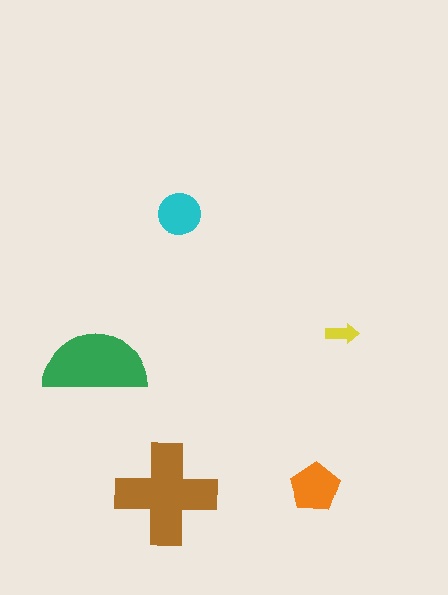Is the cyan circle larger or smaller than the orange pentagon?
Smaller.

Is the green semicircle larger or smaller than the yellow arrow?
Larger.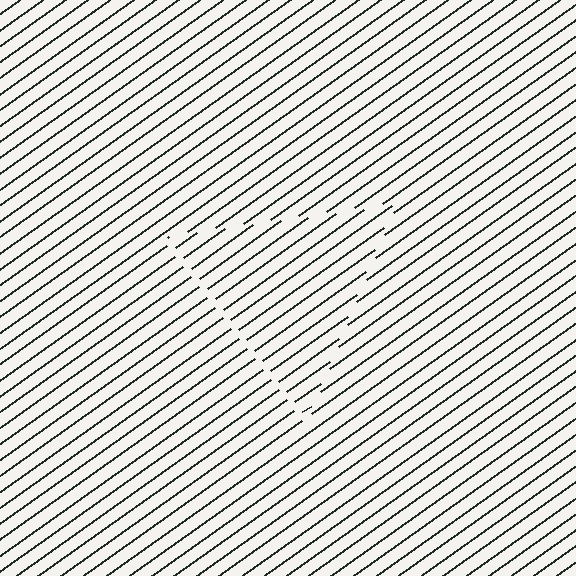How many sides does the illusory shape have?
3 sides — the line-ends trace a triangle.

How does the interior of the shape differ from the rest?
The interior of the shape contains the same grating, shifted by half a period — the contour is defined by the phase discontinuity where line-ends from the inner and outer gratings abut.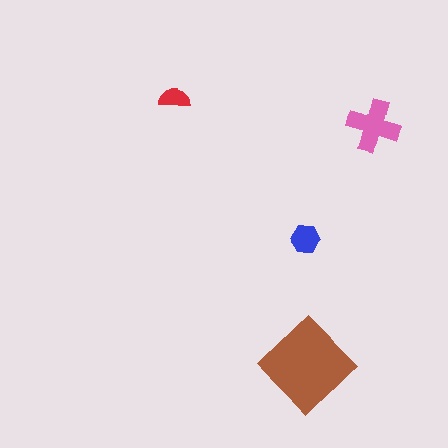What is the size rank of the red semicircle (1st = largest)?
4th.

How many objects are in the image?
There are 4 objects in the image.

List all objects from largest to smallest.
The brown diamond, the pink cross, the blue hexagon, the red semicircle.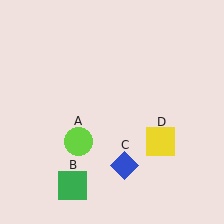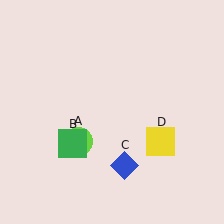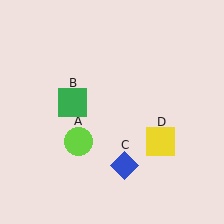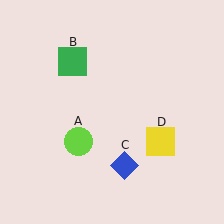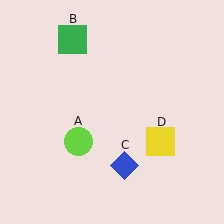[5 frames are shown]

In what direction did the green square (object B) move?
The green square (object B) moved up.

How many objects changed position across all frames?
1 object changed position: green square (object B).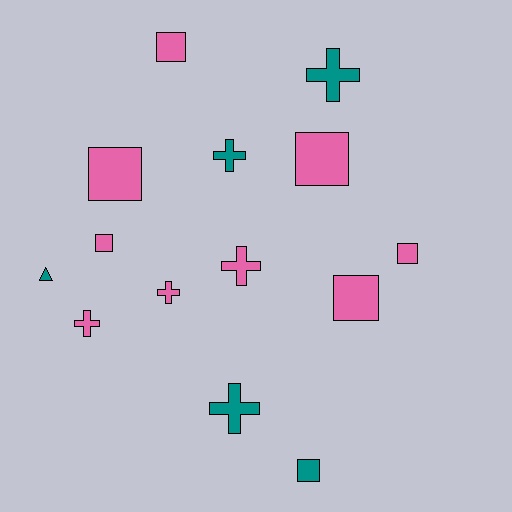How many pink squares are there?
There are 6 pink squares.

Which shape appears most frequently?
Square, with 7 objects.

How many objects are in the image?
There are 14 objects.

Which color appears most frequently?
Pink, with 9 objects.